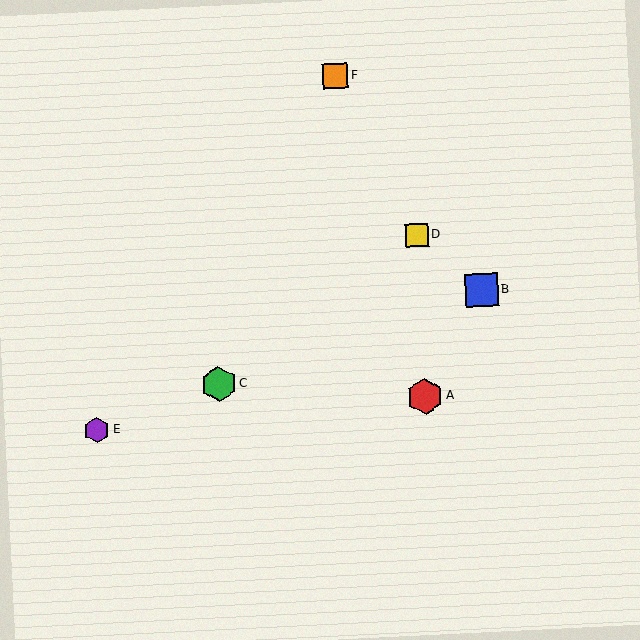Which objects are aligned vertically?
Objects A, D are aligned vertically.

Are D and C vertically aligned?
No, D is at x≈417 and C is at x≈219.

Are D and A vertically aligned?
Yes, both are at x≈417.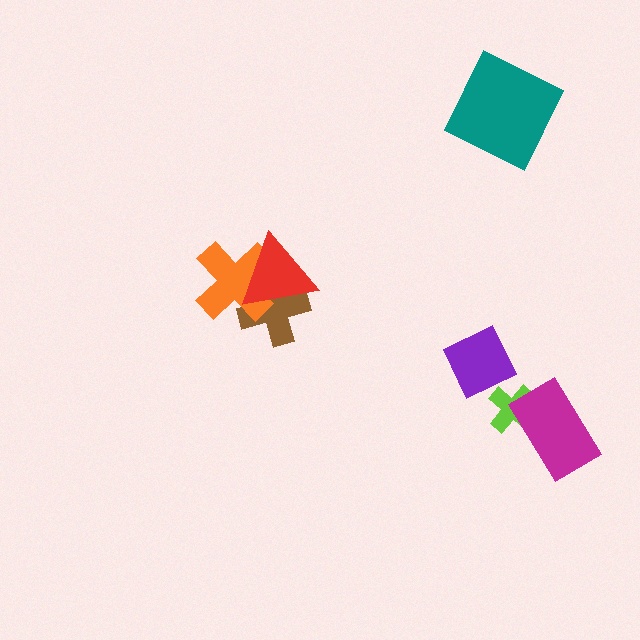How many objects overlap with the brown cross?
2 objects overlap with the brown cross.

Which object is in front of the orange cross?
The red triangle is in front of the orange cross.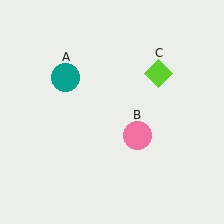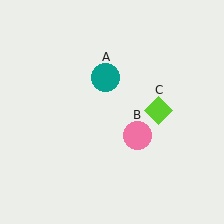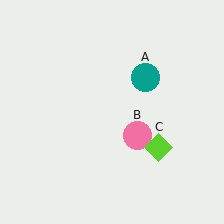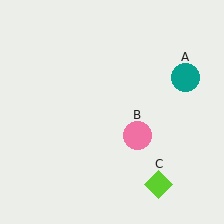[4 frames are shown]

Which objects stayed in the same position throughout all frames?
Pink circle (object B) remained stationary.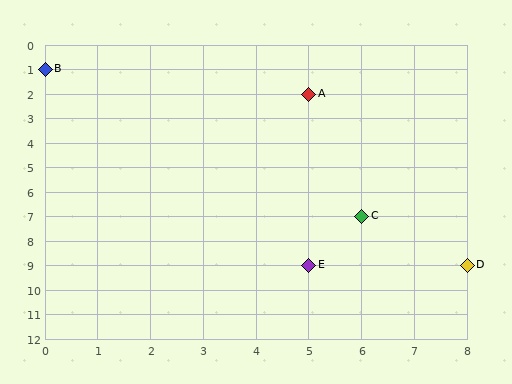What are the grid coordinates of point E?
Point E is at grid coordinates (5, 9).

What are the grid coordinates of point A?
Point A is at grid coordinates (5, 2).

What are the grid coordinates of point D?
Point D is at grid coordinates (8, 9).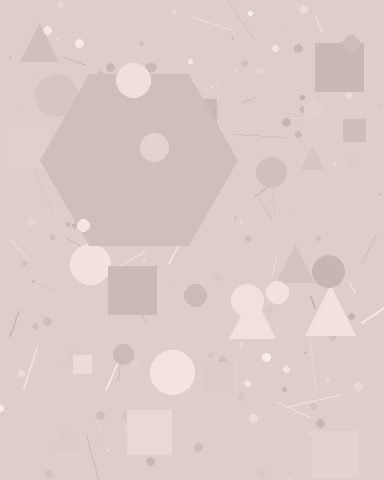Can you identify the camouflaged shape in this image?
The camouflaged shape is a hexagon.